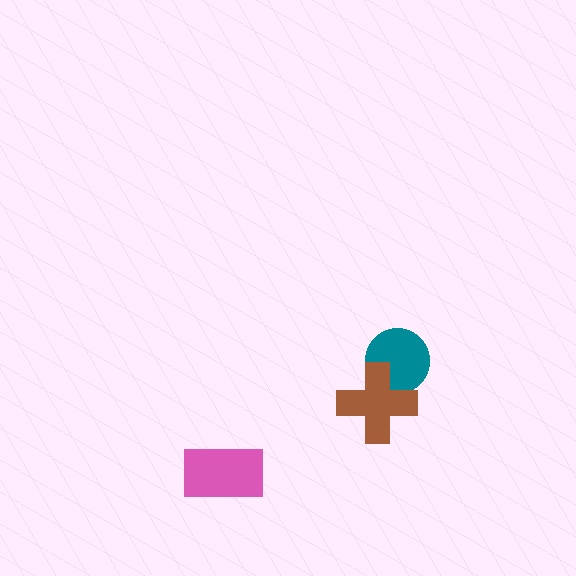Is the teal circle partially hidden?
Yes, it is partially covered by another shape.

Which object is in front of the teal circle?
The brown cross is in front of the teal circle.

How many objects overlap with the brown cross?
1 object overlaps with the brown cross.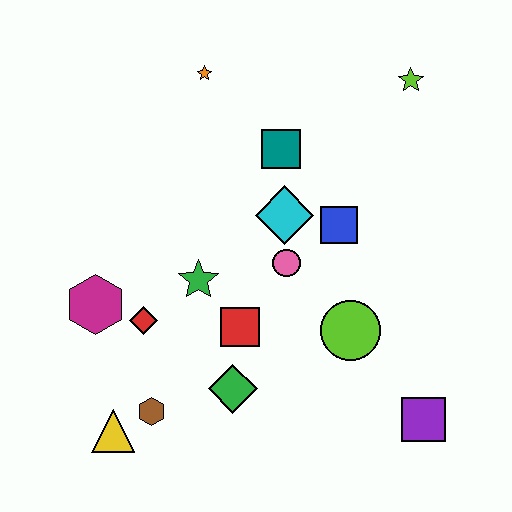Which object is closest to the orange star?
The teal square is closest to the orange star.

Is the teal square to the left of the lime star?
Yes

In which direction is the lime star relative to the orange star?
The lime star is to the right of the orange star.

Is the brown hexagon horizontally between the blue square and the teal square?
No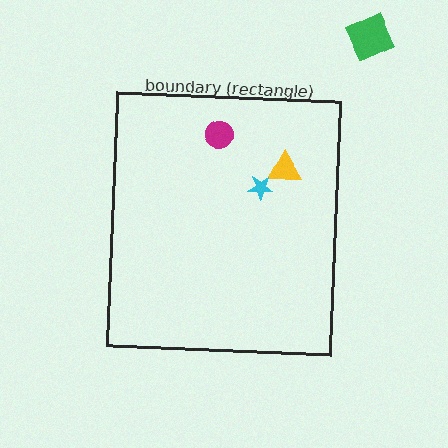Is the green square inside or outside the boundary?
Outside.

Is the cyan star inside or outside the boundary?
Inside.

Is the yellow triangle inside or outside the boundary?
Inside.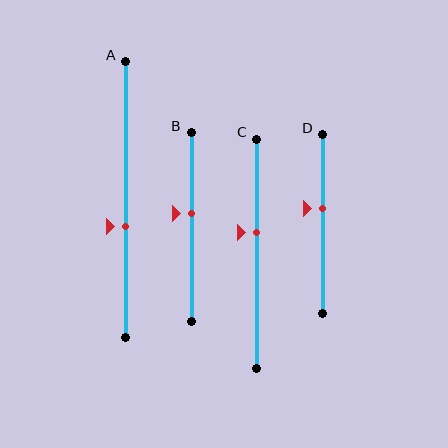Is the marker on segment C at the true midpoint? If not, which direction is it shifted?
No, the marker on segment C is shifted upward by about 9% of the segment length.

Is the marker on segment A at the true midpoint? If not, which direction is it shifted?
No, the marker on segment A is shifted downward by about 10% of the segment length.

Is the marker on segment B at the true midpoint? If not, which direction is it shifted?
No, the marker on segment B is shifted upward by about 7% of the segment length.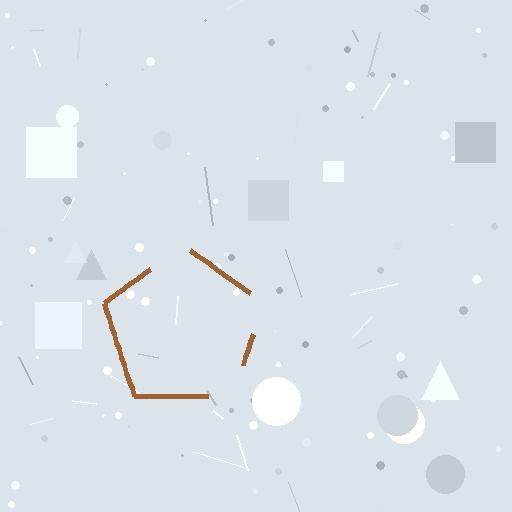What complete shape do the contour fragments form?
The contour fragments form a pentagon.